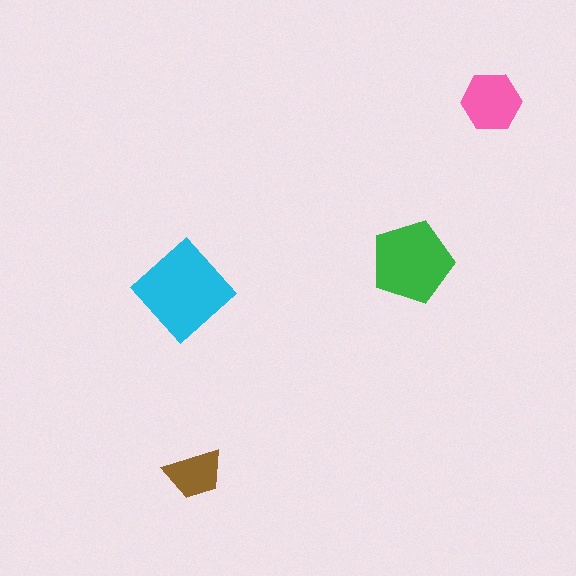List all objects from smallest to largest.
The brown trapezoid, the pink hexagon, the green pentagon, the cyan diamond.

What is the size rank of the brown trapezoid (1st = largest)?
4th.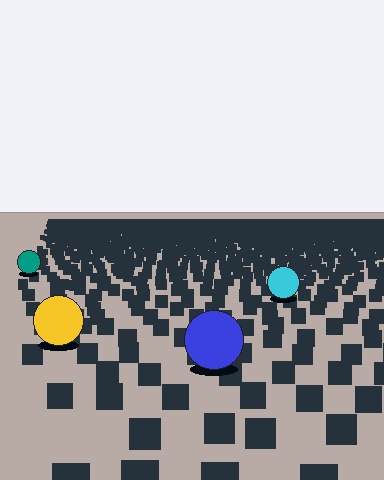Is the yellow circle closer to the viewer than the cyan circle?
Yes. The yellow circle is closer — you can tell from the texture gradient: the ground texture is coarser near it.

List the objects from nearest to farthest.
From nearest to farthest: the blue circle, the yellow circle, the cyan circle, the teal circle.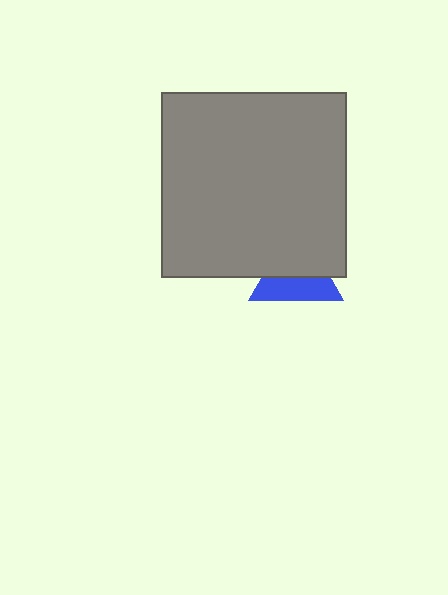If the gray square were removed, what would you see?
You would see the complete blue triangle.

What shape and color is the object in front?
The object in front is a gray square.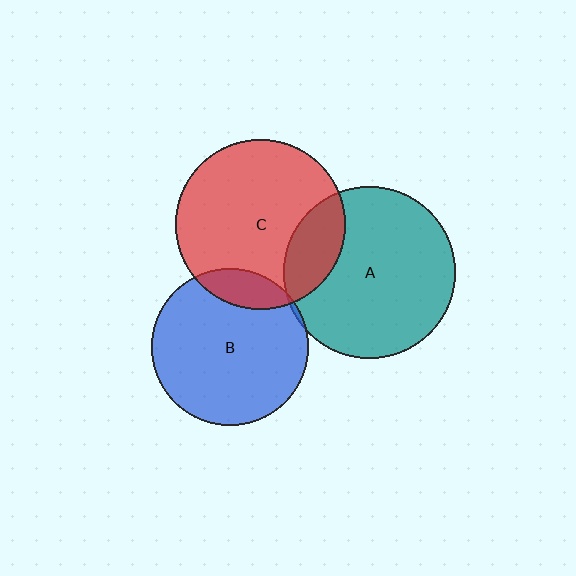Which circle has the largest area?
Circle A (teal).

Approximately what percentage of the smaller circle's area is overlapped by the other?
Approximately 5%.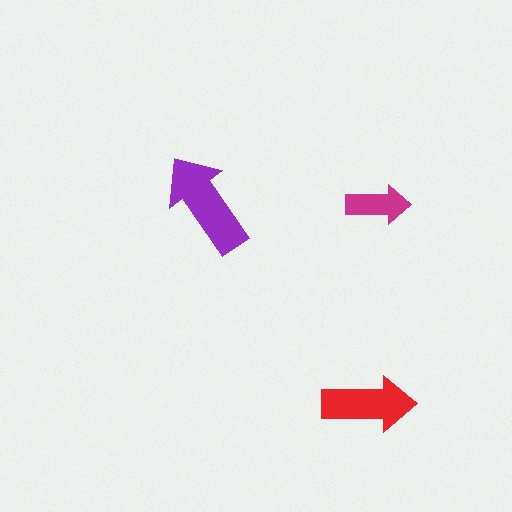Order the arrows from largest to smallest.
the purple one, the red one, the magenta one.